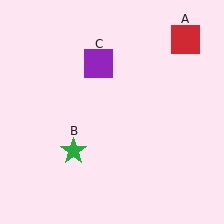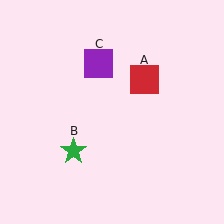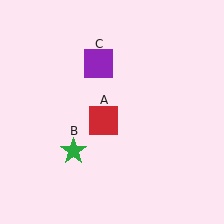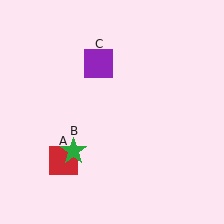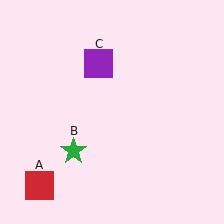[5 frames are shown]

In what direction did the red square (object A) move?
The red square (object A) moved down and to the left.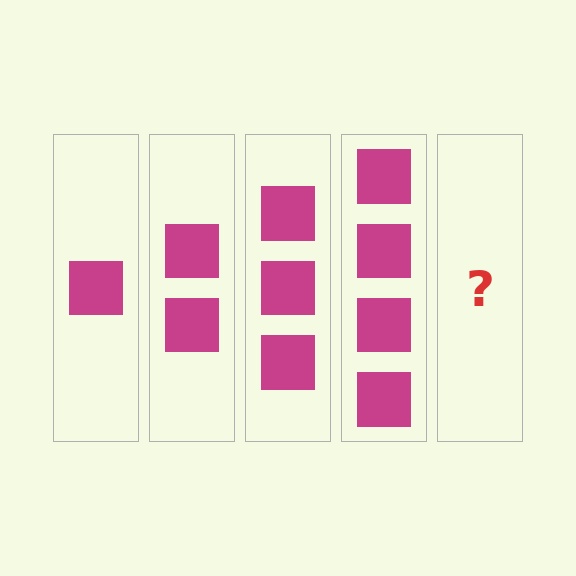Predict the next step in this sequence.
The next step is 5 squares.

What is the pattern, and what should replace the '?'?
The pattern is that each step adds one more square. The '?' should be 5 squares.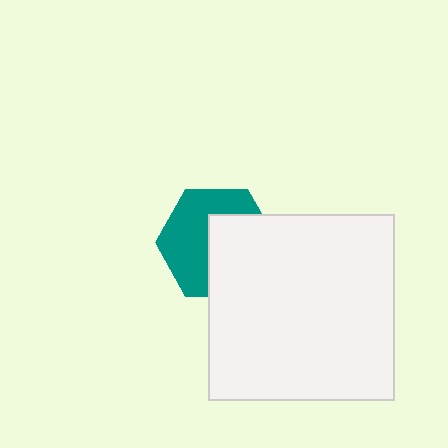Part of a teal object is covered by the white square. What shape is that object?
It is a hexagon.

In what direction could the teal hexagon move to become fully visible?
The teal hexagon could move toward the upper-left. That would shift it out from behind the white square entirely.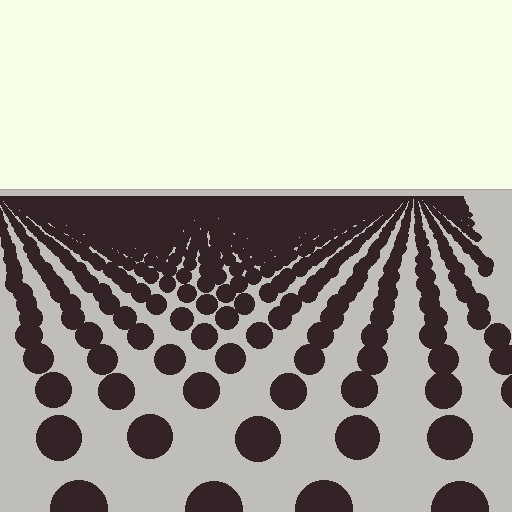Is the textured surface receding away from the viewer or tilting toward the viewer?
The surface is receding away from the viewer. Texture elements get smaller and denser toward the top.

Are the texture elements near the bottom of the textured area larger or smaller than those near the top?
Larger. Near the bottom, elements are closer to the viewer and appear at a bigger on-screen size.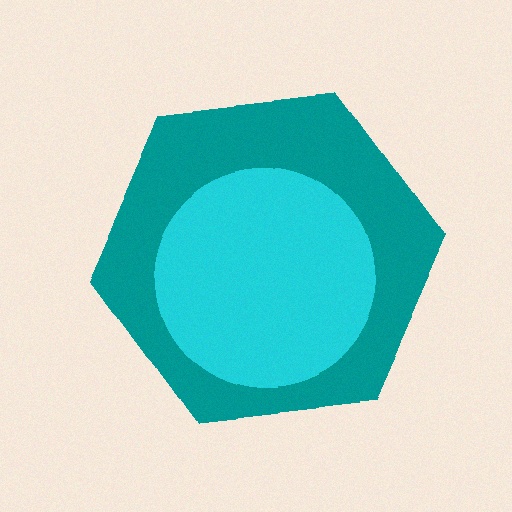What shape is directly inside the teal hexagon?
The cyan circle.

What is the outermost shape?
The teal hexagon.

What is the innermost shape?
The cyan circle.